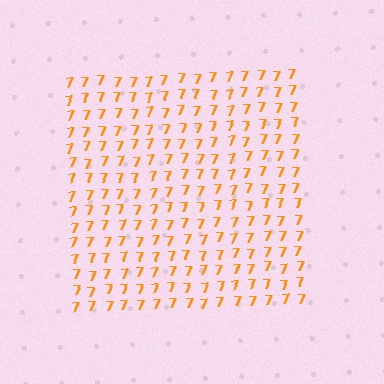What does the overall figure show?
The overall figure shows a square.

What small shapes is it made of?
It is made of small digit 7's.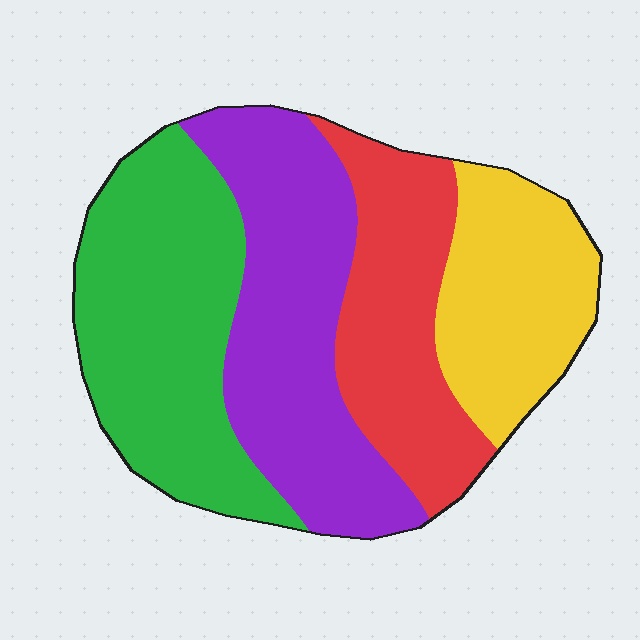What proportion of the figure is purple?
Purple covers around 30% of the figure.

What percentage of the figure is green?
Green takes up between a quarter and a half of the figure.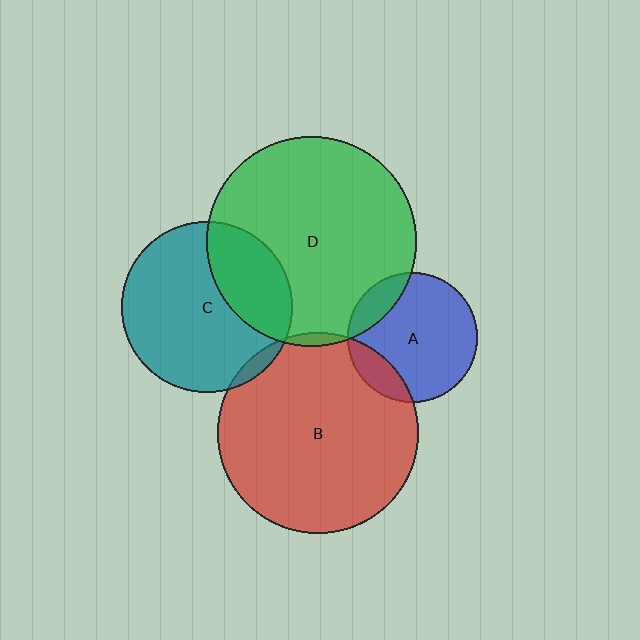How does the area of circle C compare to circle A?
Approximately 1.7 times.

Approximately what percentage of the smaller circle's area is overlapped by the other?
Approximately 15%.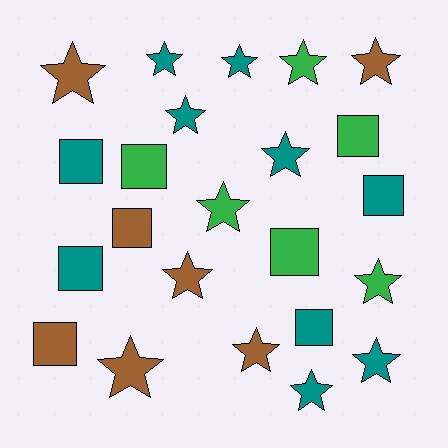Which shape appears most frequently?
Star, with 14 objects.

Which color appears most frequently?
Teal, with 10 objects.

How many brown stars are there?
There are 5 brown stars.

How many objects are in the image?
There are 23 objects.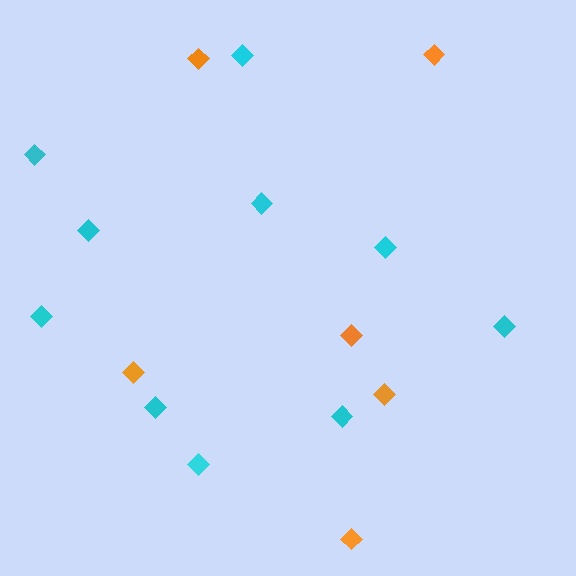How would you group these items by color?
There are 2 groups: one group of orange diamonds (6) and one group of cyan diamonds (10).